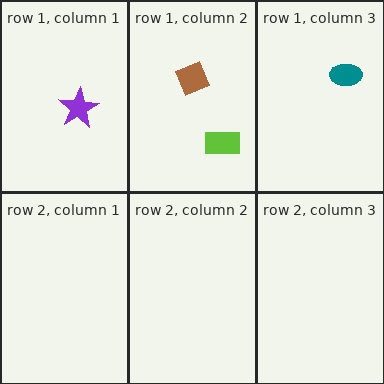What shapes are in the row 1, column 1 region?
The purple star.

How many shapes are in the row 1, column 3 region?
1.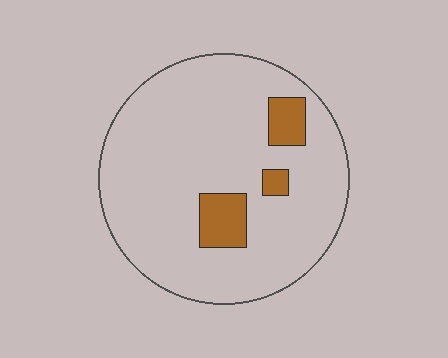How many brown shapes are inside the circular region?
3.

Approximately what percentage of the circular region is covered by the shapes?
Approximately 10%.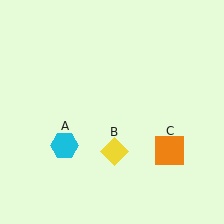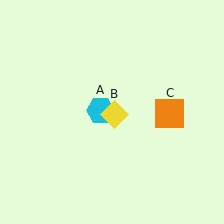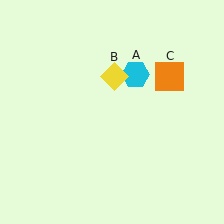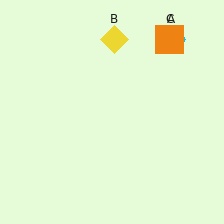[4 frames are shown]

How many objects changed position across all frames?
3 objects changed position: cyan hexagon (object A), yellow diamond (object B), orange square (object C).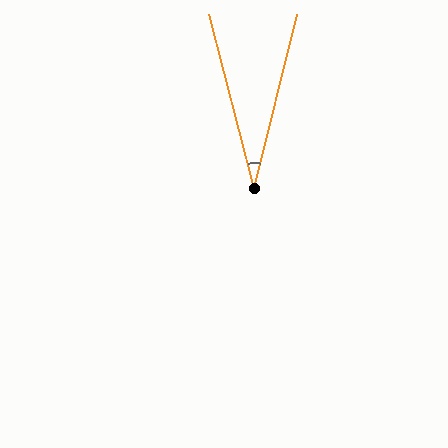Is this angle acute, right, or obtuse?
It is acute.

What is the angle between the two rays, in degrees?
Approximately 28 degrees.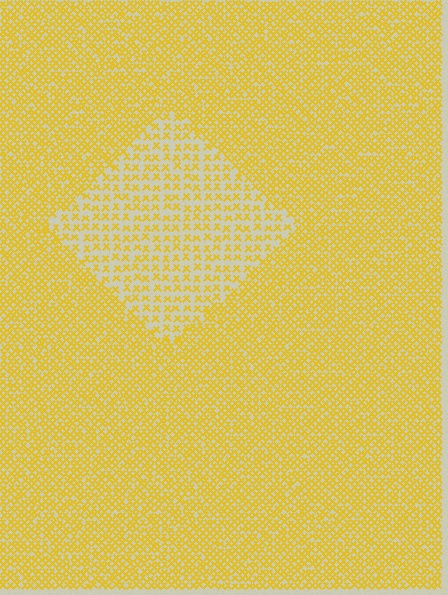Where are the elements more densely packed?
The elements are more densely packed outside the diamond boundary.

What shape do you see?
I see a diamond.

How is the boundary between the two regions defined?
The boundary is defined by a change in element density (approximately 2.1x ratio). All elements are the same color, size, and shape.